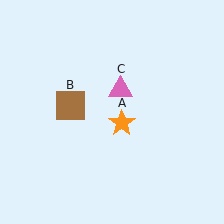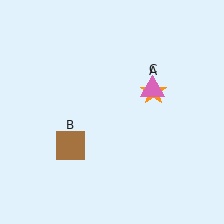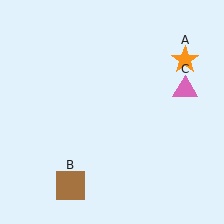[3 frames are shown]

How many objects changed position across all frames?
3 objects changed position: orange star (object A), brown square (object B), pink triangle (object C).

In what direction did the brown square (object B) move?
The brown square (object B) moved down.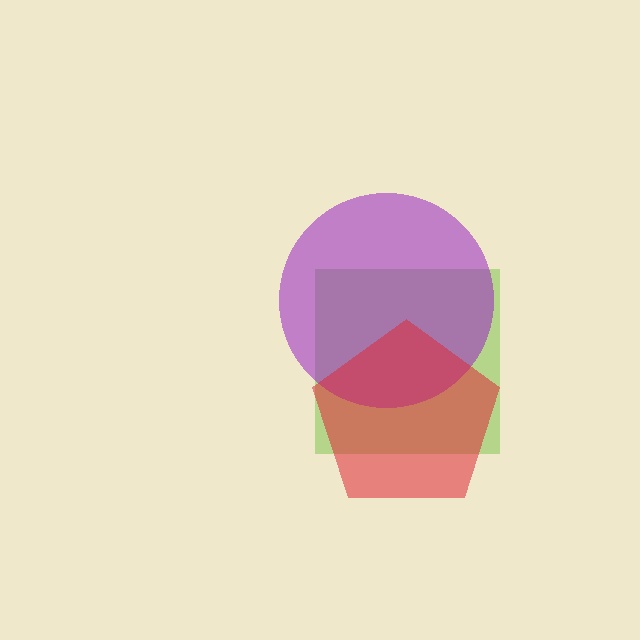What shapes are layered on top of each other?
The layered shapes are: a lime square, a purple circle, a red pentagon.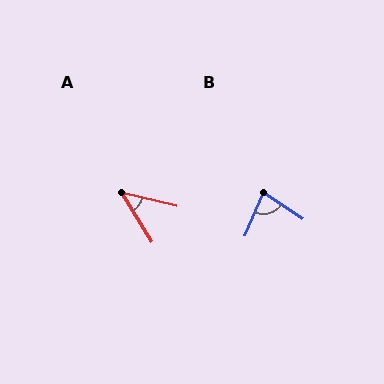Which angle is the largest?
B, at approximately 79 degrees.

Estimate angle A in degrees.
Approximately 44 degrees.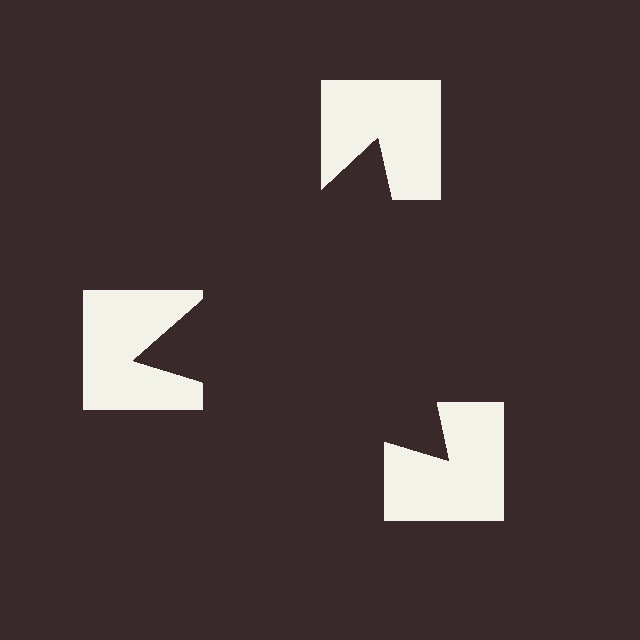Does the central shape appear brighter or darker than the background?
It typically appears slightly darker than the background, even though no actual brightness change is drawn.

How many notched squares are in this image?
There are 3 — one at each vertex of the illusory triangle.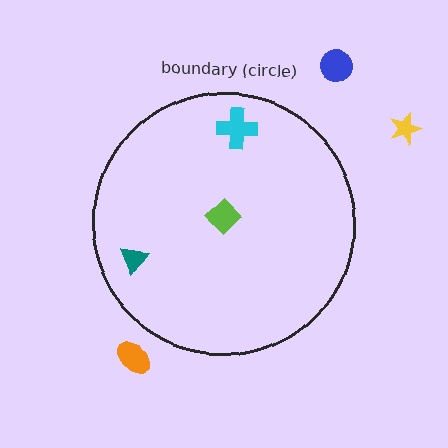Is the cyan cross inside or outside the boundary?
Inside.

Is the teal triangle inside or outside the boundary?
Inside.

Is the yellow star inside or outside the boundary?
Outside.